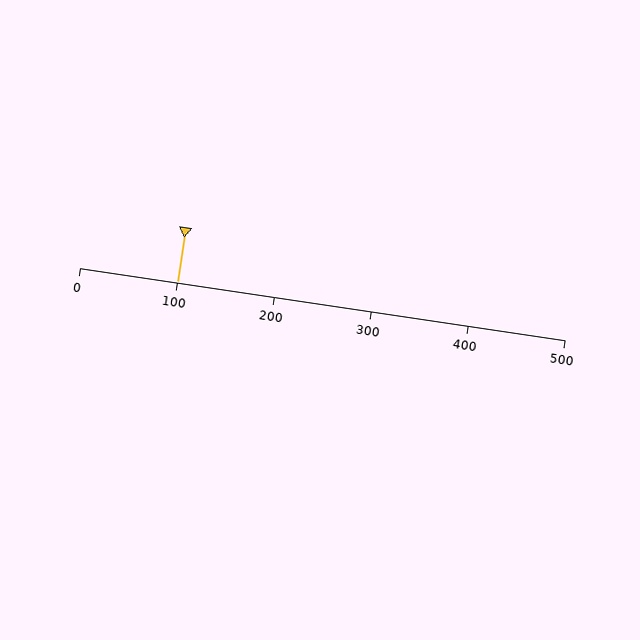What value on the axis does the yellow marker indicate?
The marker indicates approximately 100.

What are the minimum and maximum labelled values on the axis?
The axis runs from 0 to 500.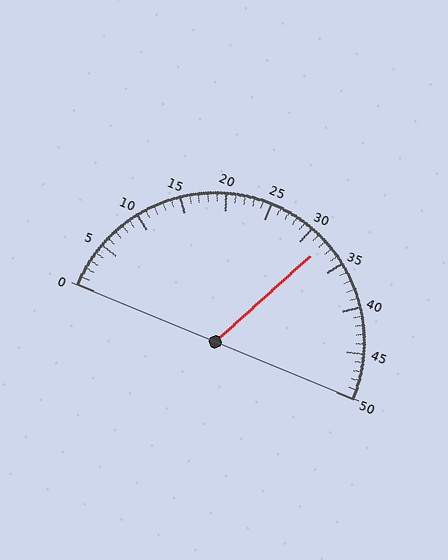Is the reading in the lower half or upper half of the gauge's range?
The reading is in the upper half of the range (0 to 50).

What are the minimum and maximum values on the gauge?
The gauge ranges from 0 to 50.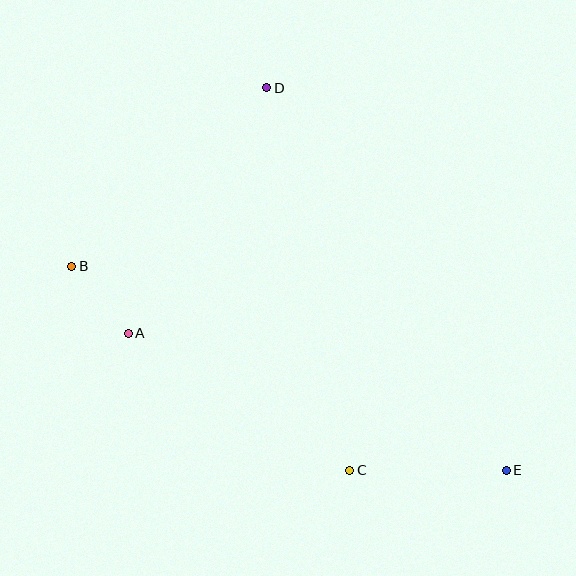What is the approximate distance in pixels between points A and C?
The distance between A and C is approximately 261 pixels.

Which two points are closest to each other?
Points A and B are closest to each other.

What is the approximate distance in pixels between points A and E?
The distance between A and E is approximately 402 pixels.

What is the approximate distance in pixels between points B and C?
The distance between B and C is approximately 345 pixels.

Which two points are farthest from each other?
Points B and E are farthest from each other.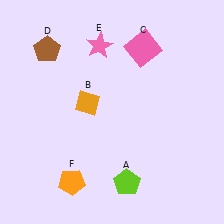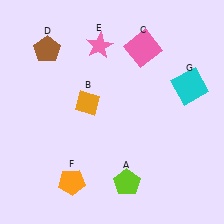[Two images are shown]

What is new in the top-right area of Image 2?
A cyan square (G) was added in the top-right area of Image 2.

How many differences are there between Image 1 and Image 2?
There is 1 difference between the two images.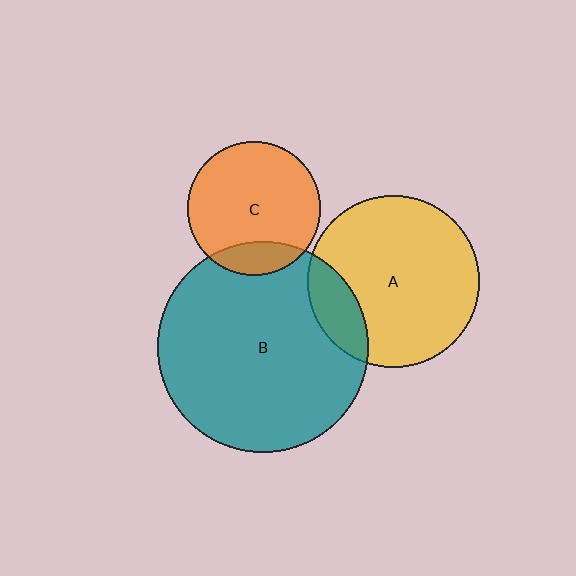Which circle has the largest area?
Circle B (teal).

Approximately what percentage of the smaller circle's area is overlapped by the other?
Approximately 15%.